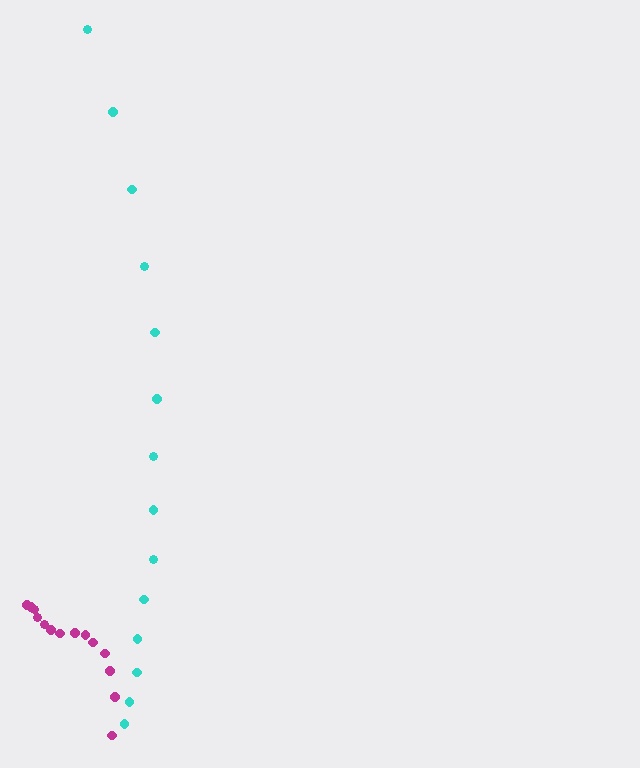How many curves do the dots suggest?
There are 2 distinct paths.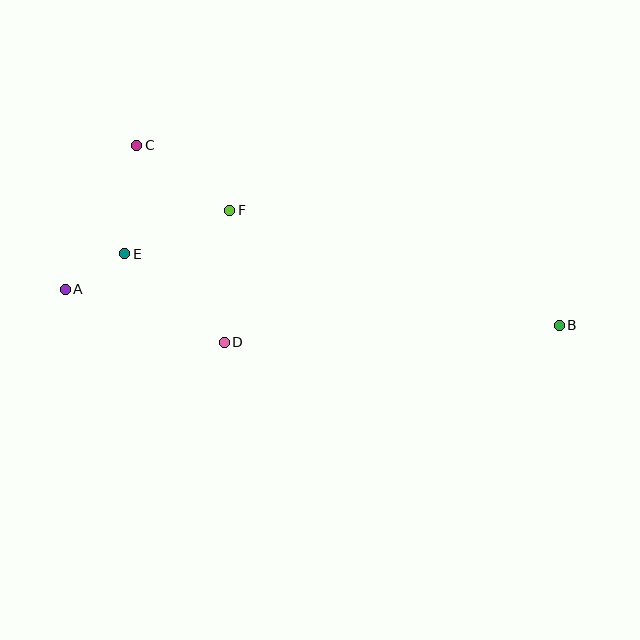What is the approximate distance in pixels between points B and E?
The distance between B and E is approximately 441 pixels.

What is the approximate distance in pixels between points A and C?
The distance between A and C is approximately 161 pixels.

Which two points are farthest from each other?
Points A and B are farthest from each other.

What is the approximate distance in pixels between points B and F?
The distance between B and F is approximately 349 pixels.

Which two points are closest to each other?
Points A and E are closest to each other.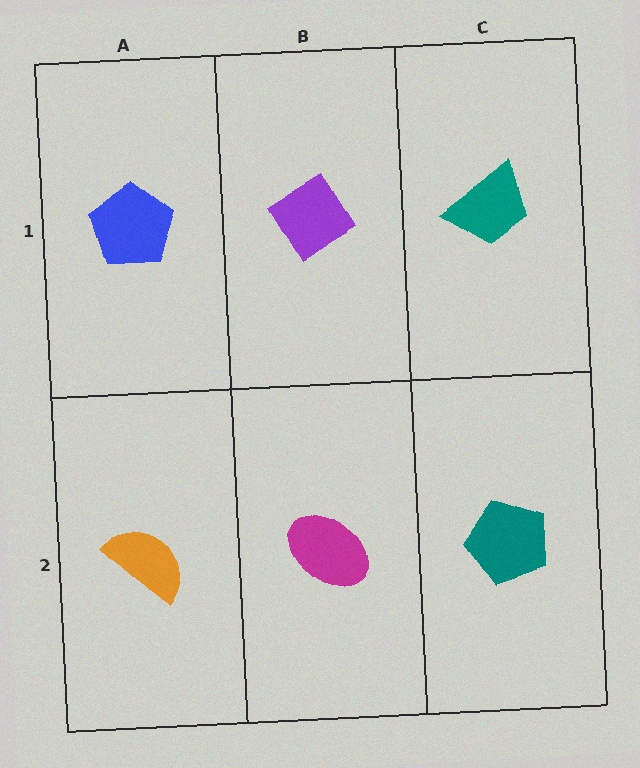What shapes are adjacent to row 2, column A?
A blue pentagon (row 1, column A), a magenta ellipse (row 2, column B).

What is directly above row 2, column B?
A purple diamond.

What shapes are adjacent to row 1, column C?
A teal pentagon (row 2, column C), a purple diamond (row 1, column B).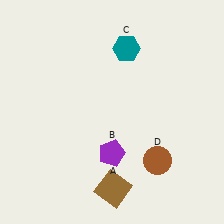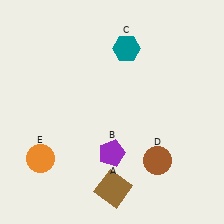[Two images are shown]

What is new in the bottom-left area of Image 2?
An orange circle (E) was added in the bottom-left area of Image 2.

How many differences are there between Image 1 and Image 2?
There is 1 difference between the two images.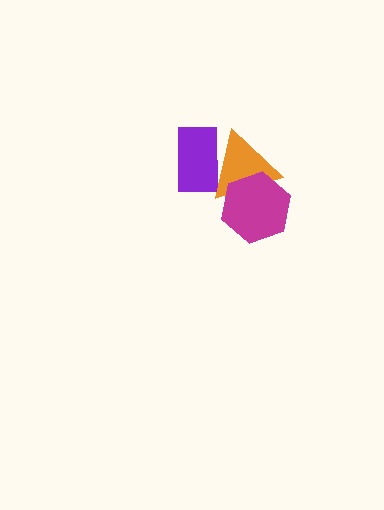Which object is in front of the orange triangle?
The magenta hexagon is in front of the orange triangle.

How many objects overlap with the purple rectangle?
1 object overlaps with the purple rectangle.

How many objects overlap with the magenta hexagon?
1 object overlaps with the magenta hexagon.